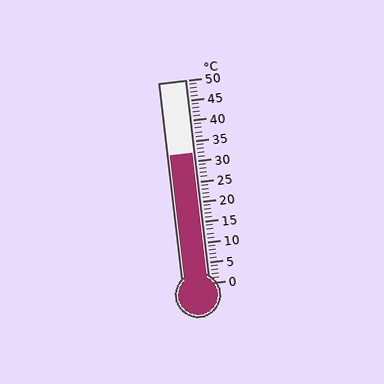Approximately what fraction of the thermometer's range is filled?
The thermometer is filled to approximately 65% of its range.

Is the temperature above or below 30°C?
The temperature is above 30°C.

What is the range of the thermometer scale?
The thermometer scale ranges from 0°C to 50°C.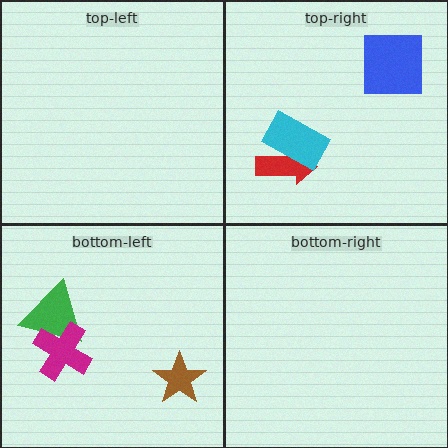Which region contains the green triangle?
The bottom-left region.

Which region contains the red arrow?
The top-right region.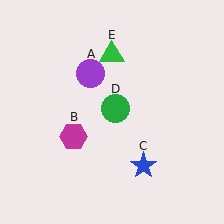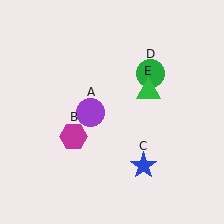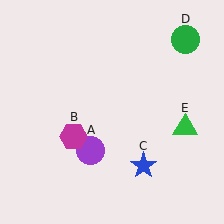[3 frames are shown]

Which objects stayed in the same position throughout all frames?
Magenta hexagon (object B) and blue star (object C) remained stationary.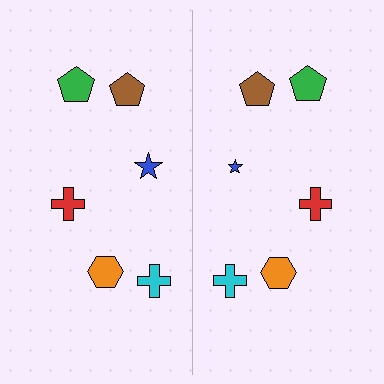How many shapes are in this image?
There are 12 shapes in this image.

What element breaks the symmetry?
The blue star on the right side has a different size than its mirror counterpart.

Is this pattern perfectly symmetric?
No, the pattern is not perfectly symmetric. The blue star on the right side has a different size than its mirror counterpart.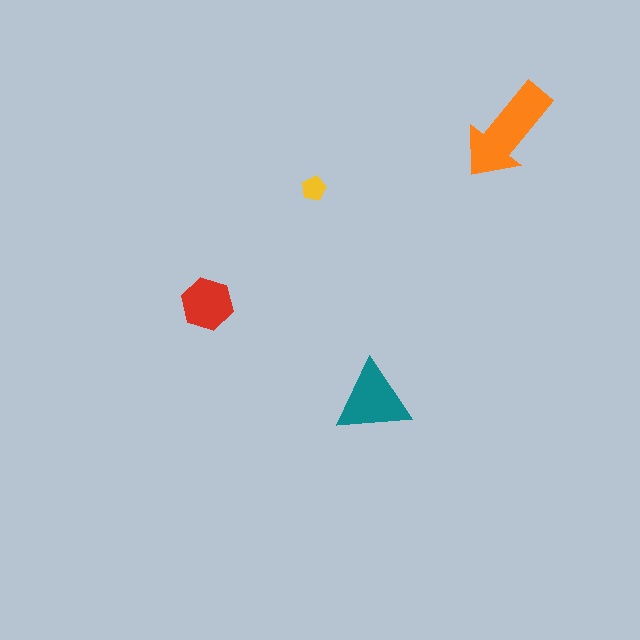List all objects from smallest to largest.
The yellow pentagon, the red hexagon, the teal triangle, the orange arrow.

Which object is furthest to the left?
The red hexagon is leftmost.